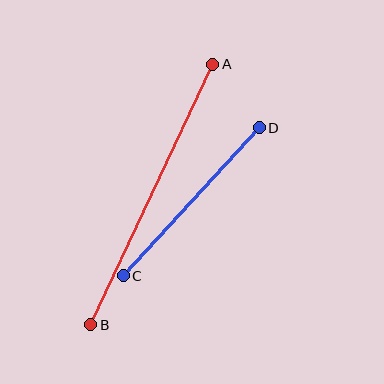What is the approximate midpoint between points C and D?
The midpoint is at approximately (191, 202) pixels.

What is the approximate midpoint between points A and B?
The midpoint is at approximately (152, 194) pixels.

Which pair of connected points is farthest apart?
Points A and B are farthest apart.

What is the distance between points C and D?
The distance is approximately 201 pixels.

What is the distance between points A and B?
The distance is approximately 287 pixels.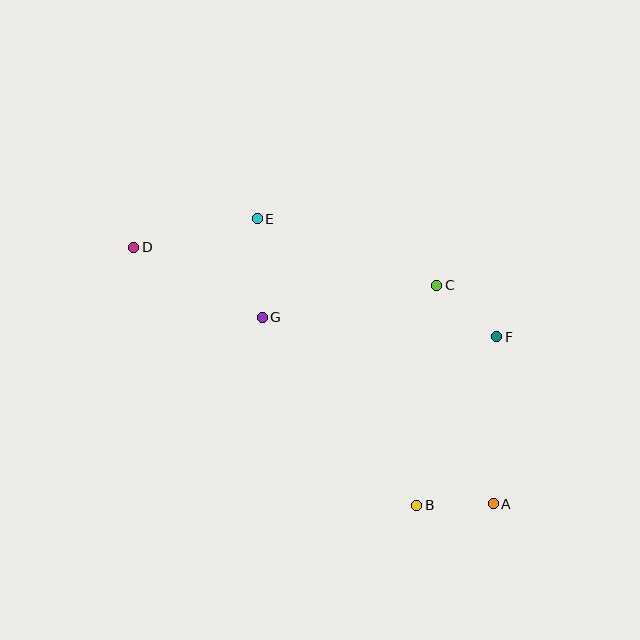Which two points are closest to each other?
Points A and B are closest to each other.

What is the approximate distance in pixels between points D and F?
The distance between D and F is approximately 374 pixels.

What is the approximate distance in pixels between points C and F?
The distance between C and F is approximately 79 pixels.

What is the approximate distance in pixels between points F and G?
The distance between F and G is approximately 235 pixels.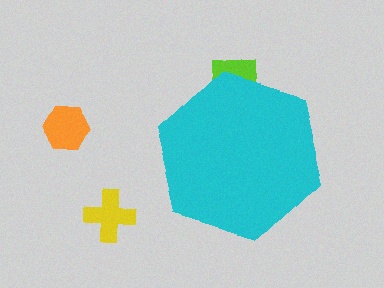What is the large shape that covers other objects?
A cyan hexagon.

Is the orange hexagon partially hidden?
No, the orange hexagon is fully visible.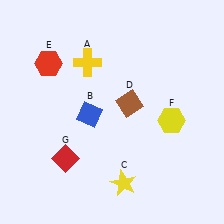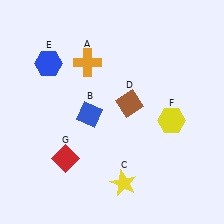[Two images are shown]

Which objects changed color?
A changed from yellow to orange. E changed from red to blue.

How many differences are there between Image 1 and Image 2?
There are 2 differences between the two images.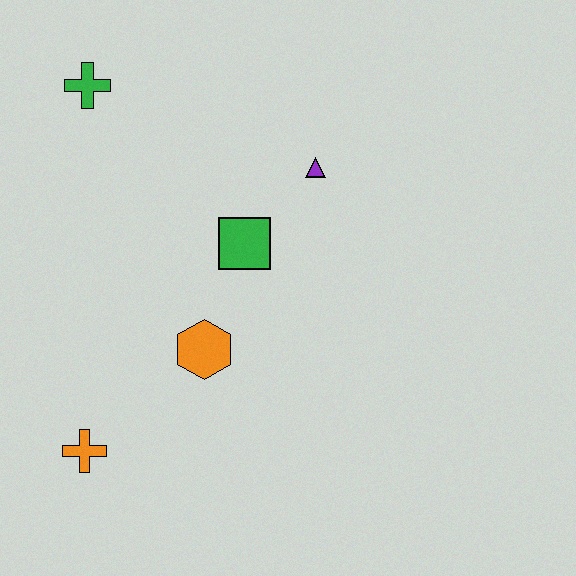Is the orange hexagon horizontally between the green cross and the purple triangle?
Yes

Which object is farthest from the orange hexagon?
The green cross is farthest from the orange hexagon.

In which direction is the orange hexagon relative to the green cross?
The orange hexagon is below the green cross.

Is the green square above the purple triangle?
No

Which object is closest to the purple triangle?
The green square is closest to the purple triangle.